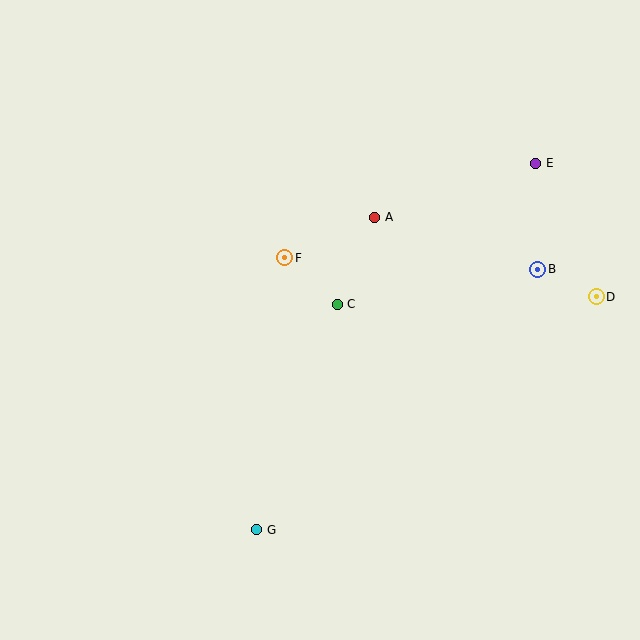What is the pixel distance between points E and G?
The distance between E and G is 461 pixels.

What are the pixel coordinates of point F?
Point F is at (285, 258).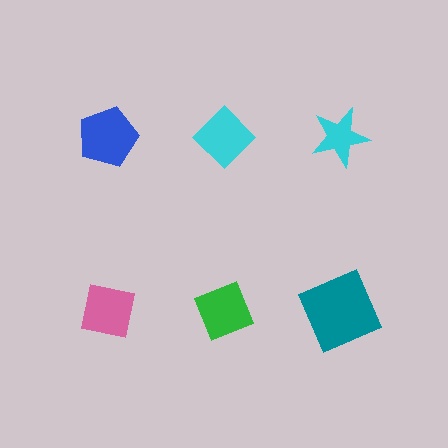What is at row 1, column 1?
A blue pentagon.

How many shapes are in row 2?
3 shapes.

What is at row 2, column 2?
A green diamond.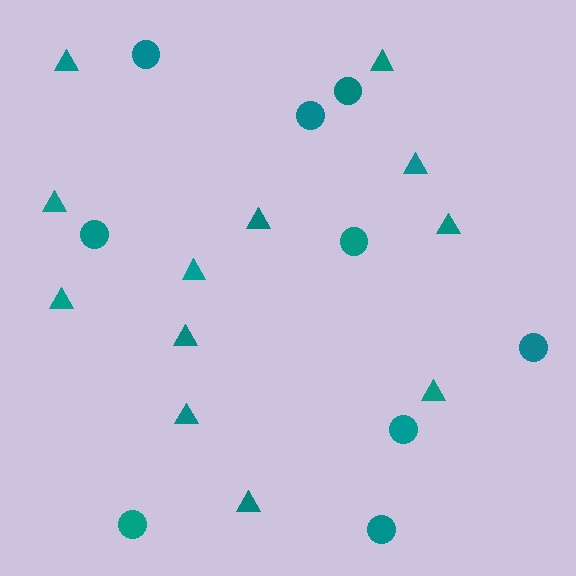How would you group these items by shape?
There are 2 groups: one group of circles (9) and one group of triangles (12).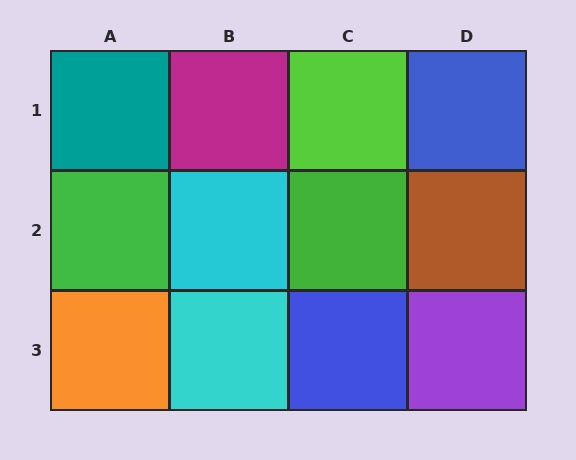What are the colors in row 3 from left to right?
Orange, cyan, blue, purple.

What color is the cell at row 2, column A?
Green.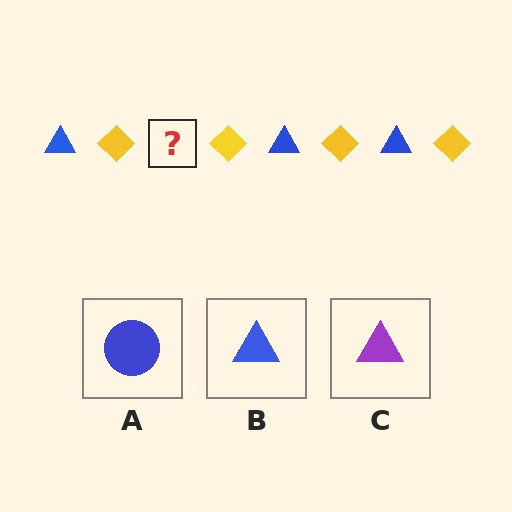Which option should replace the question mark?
Option B.